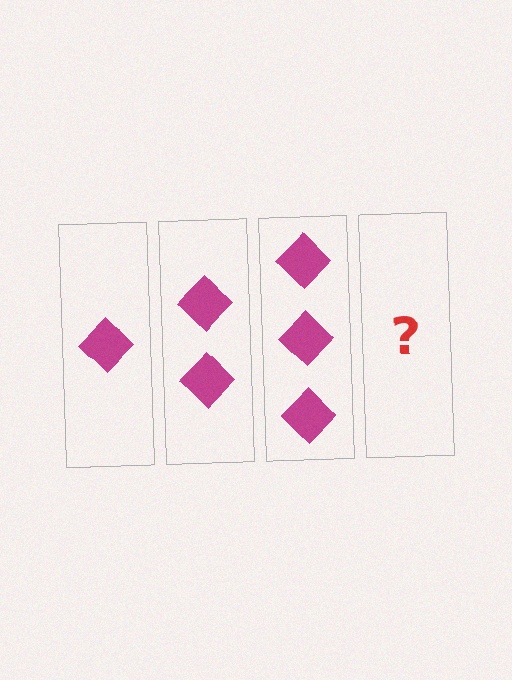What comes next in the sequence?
The next element should be 4 diamonds.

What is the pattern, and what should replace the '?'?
The pattern is that each step adds one more diamond. The '?' should be 4 diamonds.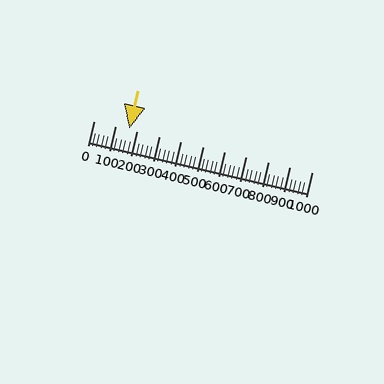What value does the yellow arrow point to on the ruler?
The yellow arrow points to approximately 162.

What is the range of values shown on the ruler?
The ruler shows values from 0 to 1000.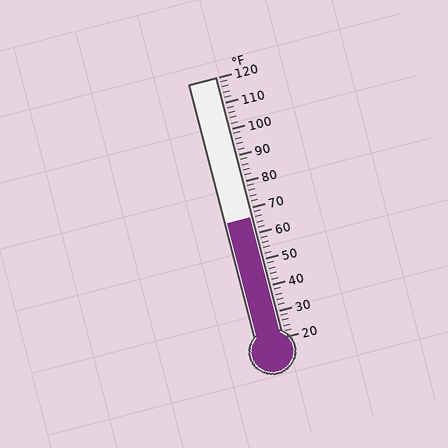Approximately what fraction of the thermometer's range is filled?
The thermometer is filled to approximately 45% of its range.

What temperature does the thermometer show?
The thermometer shows approximately 66°F.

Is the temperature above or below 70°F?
The temperature is below 70°F.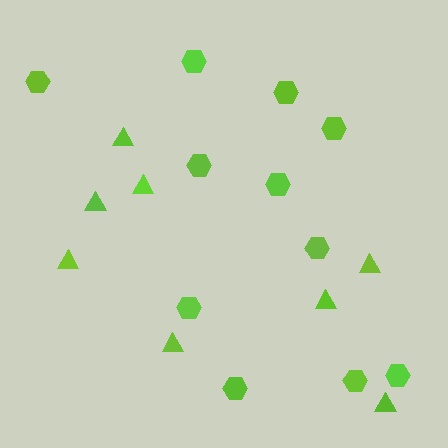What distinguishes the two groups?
There are 2 groups: one group of triangles (8) and one group of hexagons (11).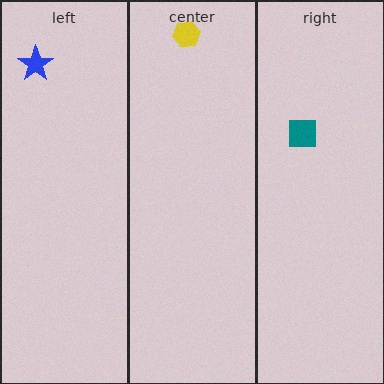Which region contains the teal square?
The right region.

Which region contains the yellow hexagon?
The center region.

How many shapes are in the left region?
1.